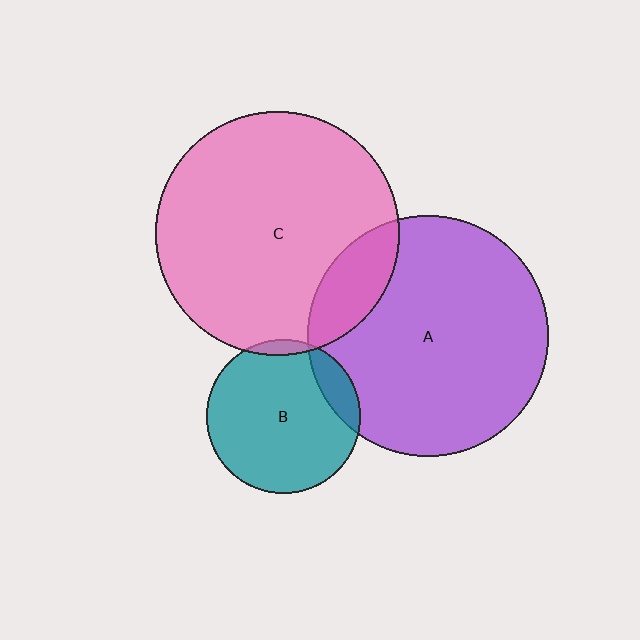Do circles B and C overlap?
Yes.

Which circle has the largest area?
Circle C (pink).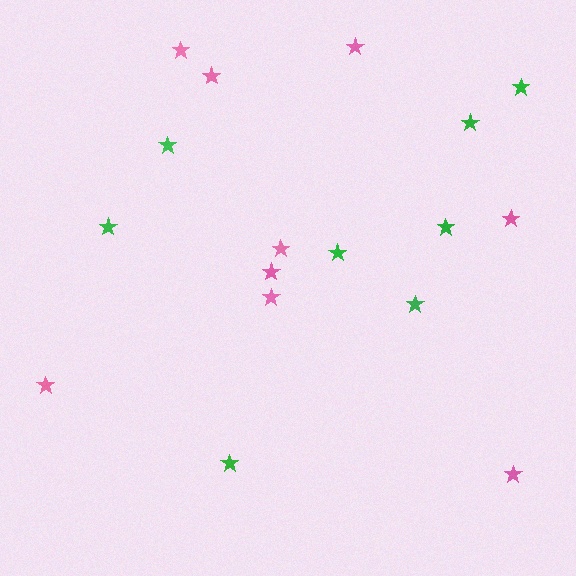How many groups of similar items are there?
There are 2 groups: one group of pink stars (9) and one group of green stars (8).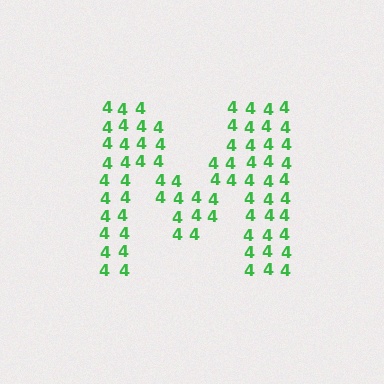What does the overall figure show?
The overall figure shows the letter M.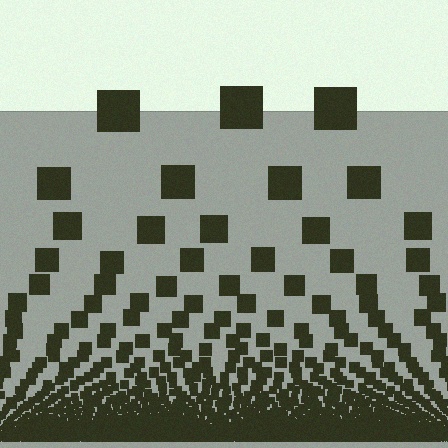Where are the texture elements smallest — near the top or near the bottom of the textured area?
Near the bottom.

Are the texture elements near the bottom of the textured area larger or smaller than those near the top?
Smaller. The gradient is inverted — elements near the bottom are smaller and denser.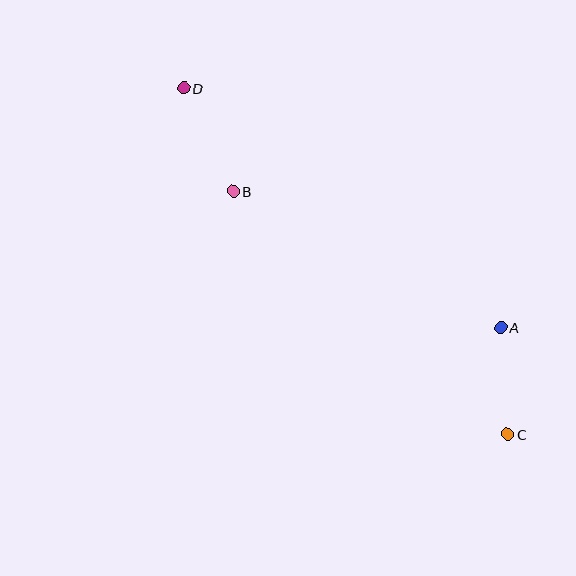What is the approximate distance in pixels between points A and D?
The distance between A and D is approximately 397 pixels.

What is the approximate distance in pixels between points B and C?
The distance between B and C is approximately 367 pixels.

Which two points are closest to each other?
Points A and C are closest to each other.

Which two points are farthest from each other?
Points C and D are farthest from each other.